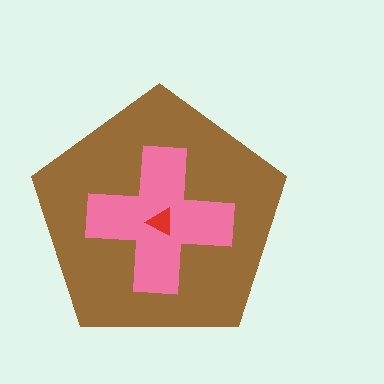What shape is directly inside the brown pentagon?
The pink cross.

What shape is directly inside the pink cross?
The red triangle.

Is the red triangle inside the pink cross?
Yes.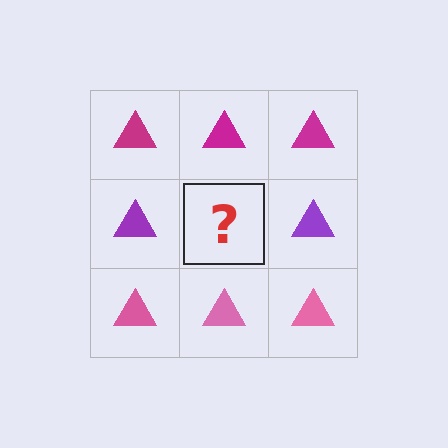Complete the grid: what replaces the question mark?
The question mark should be replaced with a purple triangle.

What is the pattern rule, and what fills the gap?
The rule is that each row has a consistent color. The gap should be filled with a purple triangle.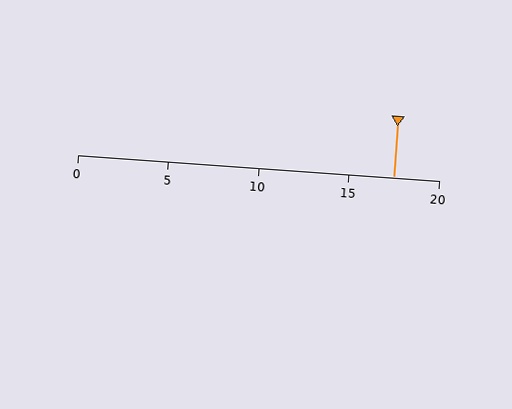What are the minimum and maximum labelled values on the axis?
The axis runs from 0 to 20.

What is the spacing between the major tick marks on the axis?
The major ticks are spaced 5 apart.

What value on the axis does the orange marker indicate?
The marker indicates approximately 17.5.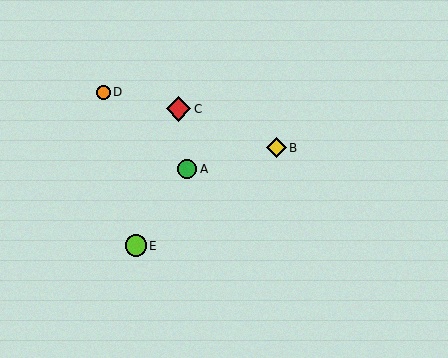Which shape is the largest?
The red diamond (labeled C) is the largest.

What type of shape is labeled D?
Shape D is an orange circle.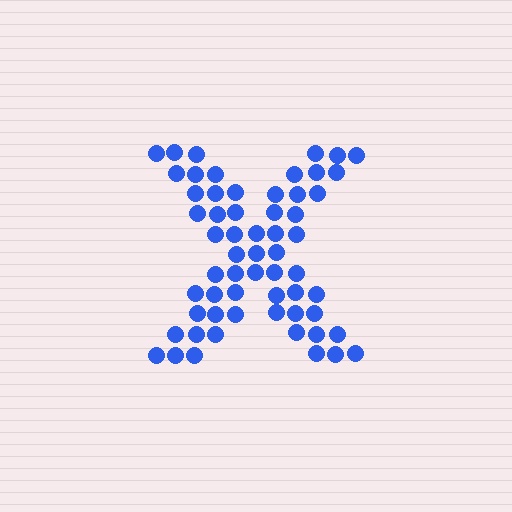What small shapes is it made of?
It is made of small circles.